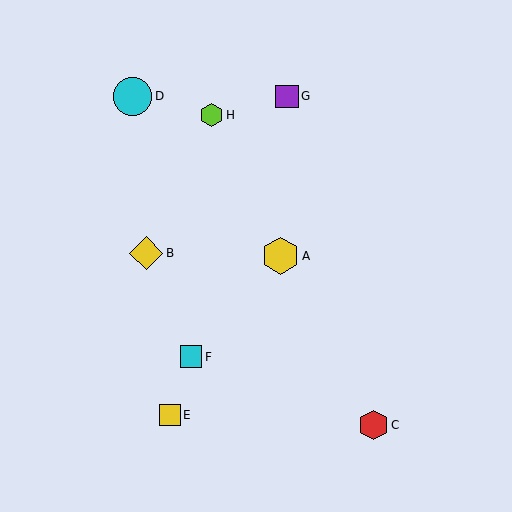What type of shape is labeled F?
Shape F is a cyan square.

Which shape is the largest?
The cyan circle (labeled D) is the largest.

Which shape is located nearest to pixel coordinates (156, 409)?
The yellow square (labeled E) at (170, 415) is nearest to that location.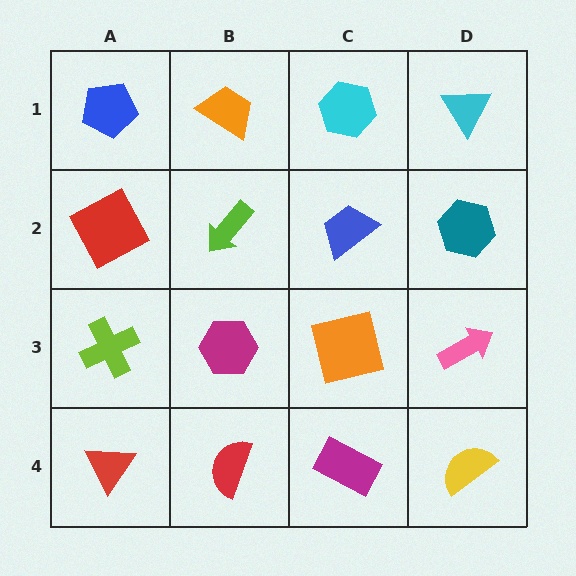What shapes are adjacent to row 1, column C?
A blue trapezoid (row 2, column C), an orange trapezoid (row 1, column B), a cyan triangle (row 1, column D).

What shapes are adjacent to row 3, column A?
A red square (row 2, column A), a red triangle (row 4, column A), a magenta hexagon (row 3, column B).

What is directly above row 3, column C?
A blue trapezoid.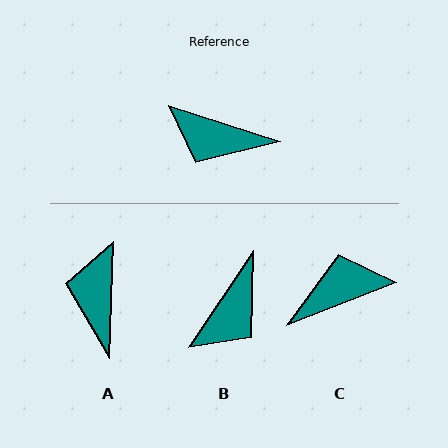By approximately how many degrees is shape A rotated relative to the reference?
Approximately 74 degrees clockwise.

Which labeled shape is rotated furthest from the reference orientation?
C, about 141 degrees away.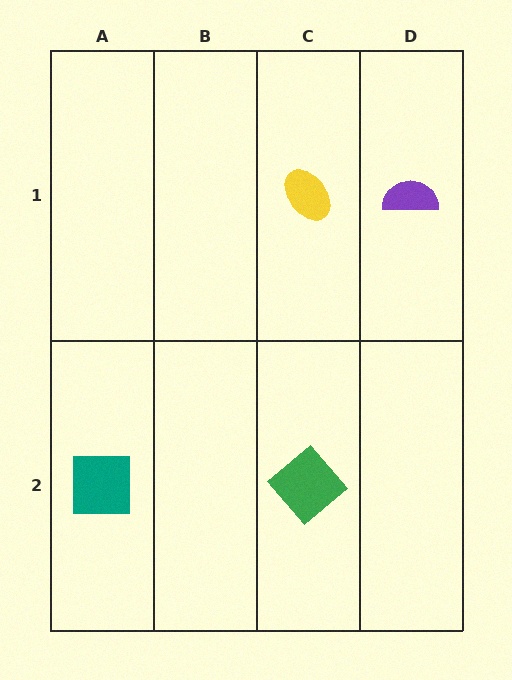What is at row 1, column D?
A purple semicircle.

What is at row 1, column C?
A yellow ellipse.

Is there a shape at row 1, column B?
No, that cell is empty.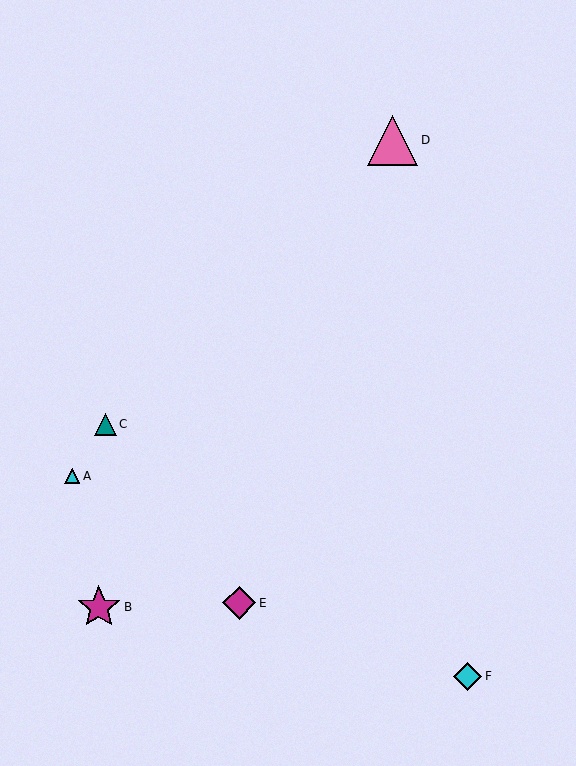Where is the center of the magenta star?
The center of the magenta star is at (99, 607).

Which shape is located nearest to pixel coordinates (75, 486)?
The cyan triangle (labeled A) at (72, 476) is nearest to that location.